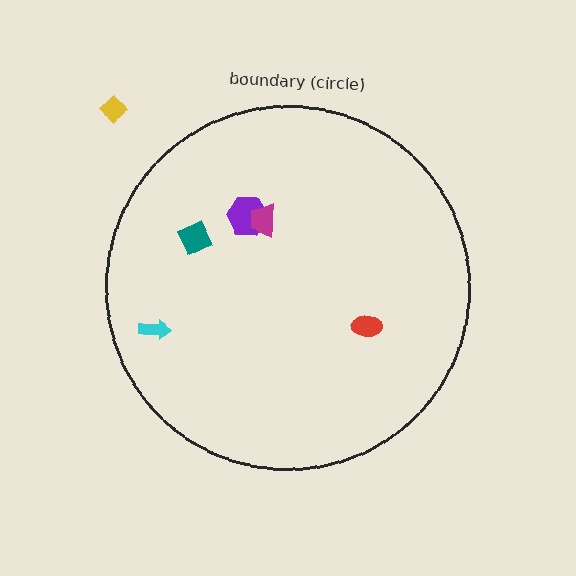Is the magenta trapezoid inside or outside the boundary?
Inside.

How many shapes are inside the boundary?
5 inside, 1 outside.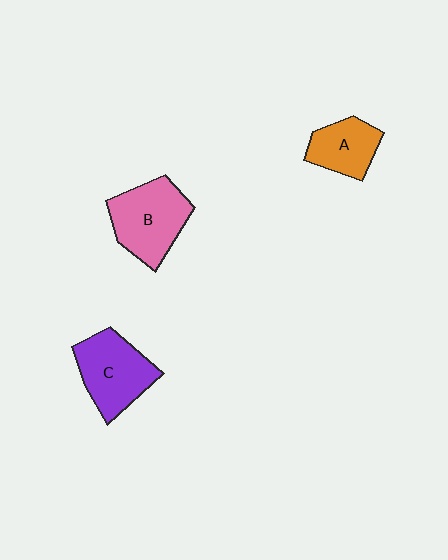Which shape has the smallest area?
Shape A (orange).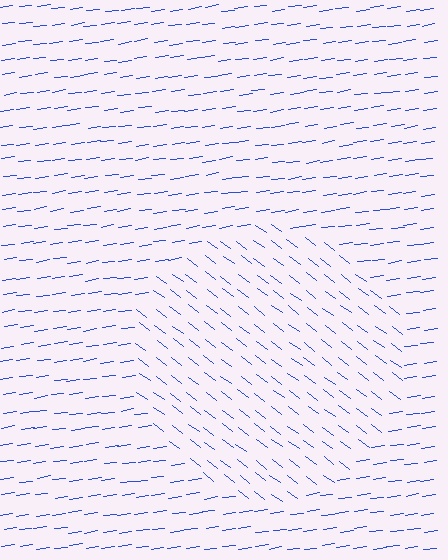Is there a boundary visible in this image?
Yes, there is a texture boundary formed by a change in line orientation.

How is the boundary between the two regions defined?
The boundary is defined purely by a change in line orientation (approximately 45 degrees difference). All lines are the same color and thickness.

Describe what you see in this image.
The image is filled with small blue line segments. A circle region in the image has lines oriented differently from the surrounding lines, creating a visible texture boundary.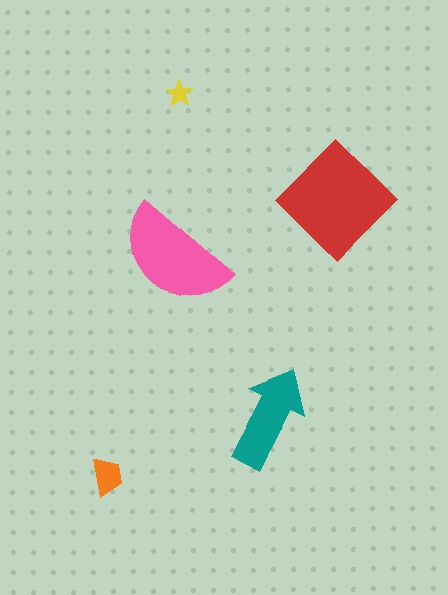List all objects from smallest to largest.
The yellow star, the orange trapezoid, the teal arrow, the pink semicircle, the red diamond.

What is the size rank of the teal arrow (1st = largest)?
3rd.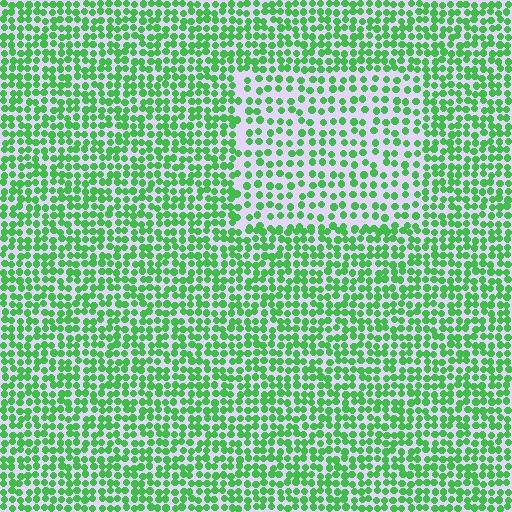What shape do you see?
I see a rectangle.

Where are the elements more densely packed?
The elements are more densely packed outside the rectangle boundary.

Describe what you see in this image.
The image contains small green elements arranged at two different densities. A rectangle-shaped region is visible where the elements are less densely packed than the surrounding area.